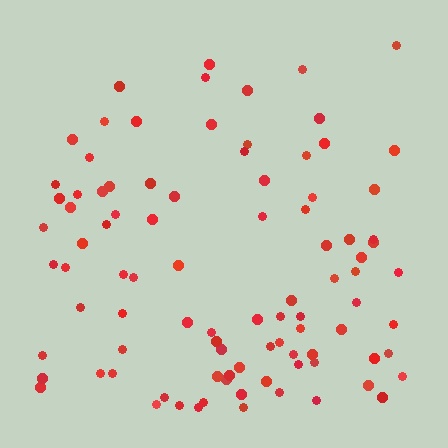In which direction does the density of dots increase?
From top to bottom, with the bottom side densest.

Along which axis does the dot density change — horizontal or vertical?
Vertical.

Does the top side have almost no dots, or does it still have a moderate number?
Still a moderate number, just noticeably fewer than the bottom.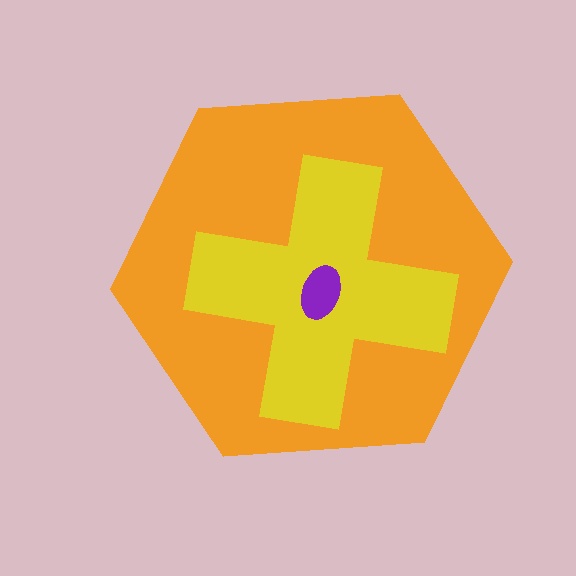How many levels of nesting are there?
3.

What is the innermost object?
The purple ellipse.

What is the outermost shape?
The orange hexagon.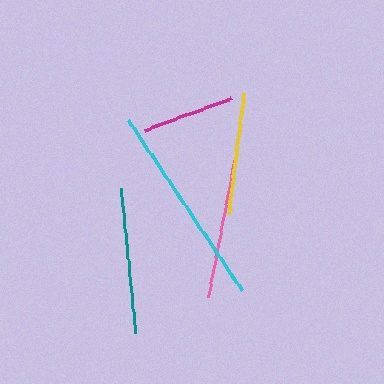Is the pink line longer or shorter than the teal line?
The teal line is longer than the pink line.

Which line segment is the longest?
The cyan line is the longest at approximately 204 pixels.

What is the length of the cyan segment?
The cyan segment is approximately 204 pixels long.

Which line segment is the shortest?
The magenta line is the shortest at approximately 92 pixels.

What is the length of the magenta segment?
The magenta segment is approximately 92 pixels long.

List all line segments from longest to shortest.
From longest to shortest: cyan, teal, pink, yellow, magenta.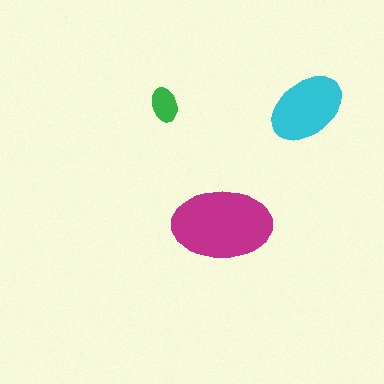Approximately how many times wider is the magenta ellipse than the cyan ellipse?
About 1.5 times wider.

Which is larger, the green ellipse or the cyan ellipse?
The cyan one.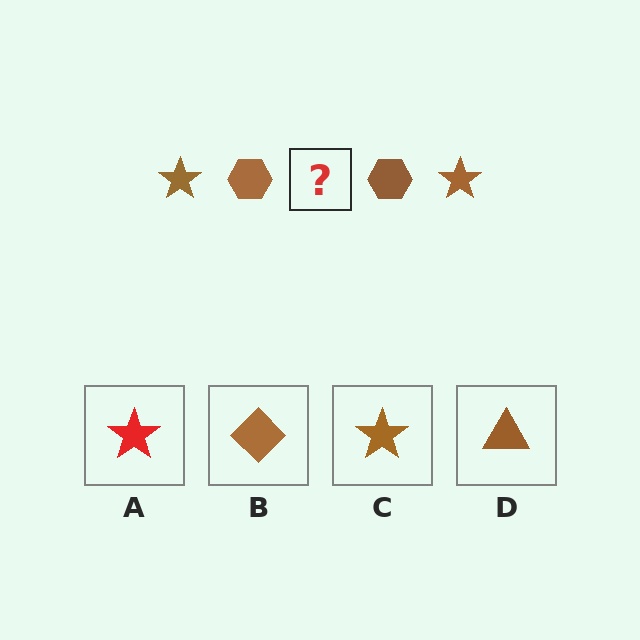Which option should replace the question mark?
Option C.